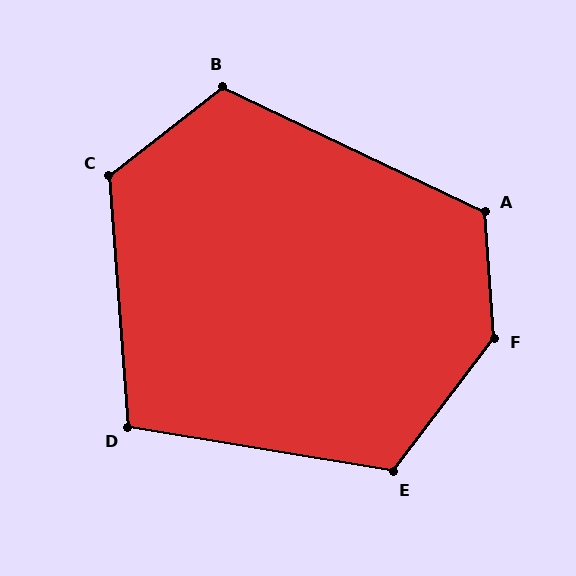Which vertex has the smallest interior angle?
D, at approximately 104 degrees.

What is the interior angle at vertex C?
Approximately 124 degrees (obtuse).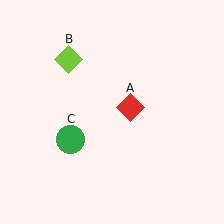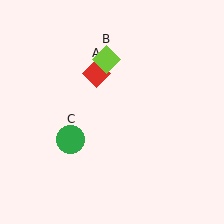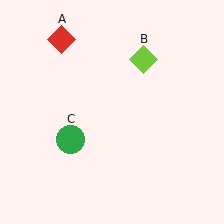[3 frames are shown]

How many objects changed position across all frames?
2 objects changed position: red diamond (object A), lime diamond (object B).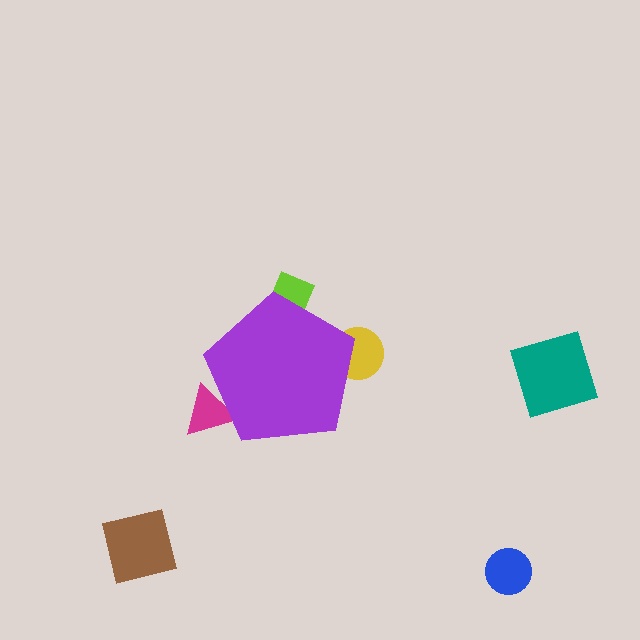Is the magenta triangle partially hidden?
Yes, the magenta triangle is partially hidden behind the purple pentagon.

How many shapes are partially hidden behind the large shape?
3 shapes are partially hidden.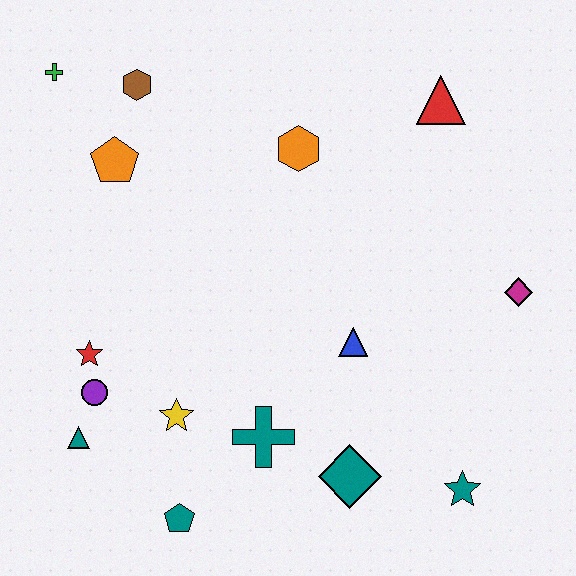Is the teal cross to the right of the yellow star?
Yes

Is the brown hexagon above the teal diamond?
Yes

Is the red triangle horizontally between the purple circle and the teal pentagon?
No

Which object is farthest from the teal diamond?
The green cross is farthest from the teal diamond.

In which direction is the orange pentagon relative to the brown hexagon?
The orange pentagon is below the brown hexagon.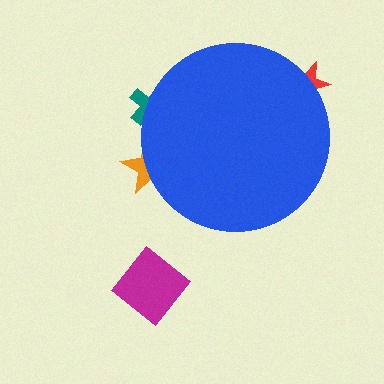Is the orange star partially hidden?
Yes, the orange star is partially hidden behind the blue circle.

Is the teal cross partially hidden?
Yes, the teal cross is partially hidden behind the blue circle.